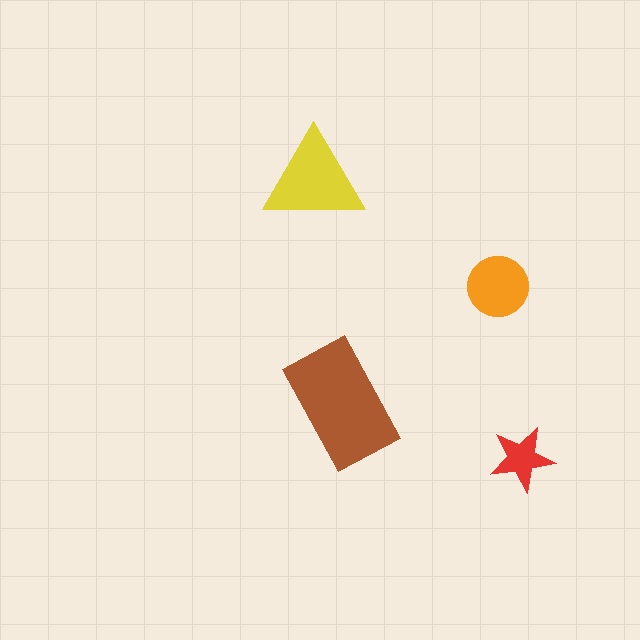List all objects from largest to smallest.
The brown rectangle, the yellow triangle, the orange circle, the red star.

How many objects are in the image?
There are 4 objects in the image.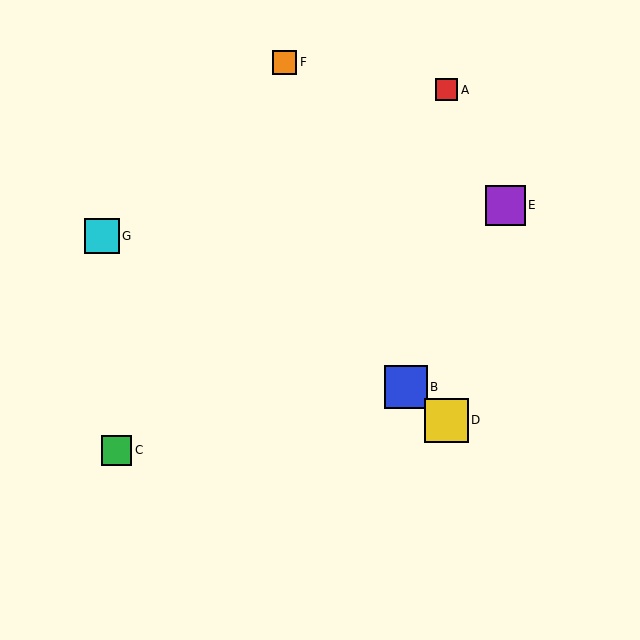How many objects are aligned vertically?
2 objects (A, D) are aligned vertically.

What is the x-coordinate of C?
Object C is at x≈117.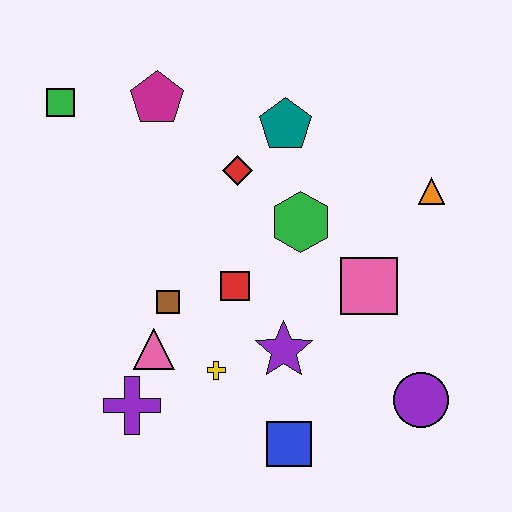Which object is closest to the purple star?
The yellow cross is closest to the purple star.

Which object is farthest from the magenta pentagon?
The purple circle is farthest from the magenta pentagon.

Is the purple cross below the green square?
Yes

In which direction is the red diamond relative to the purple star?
The red diamond is above the purple star.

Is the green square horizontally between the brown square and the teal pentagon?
No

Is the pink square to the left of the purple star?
No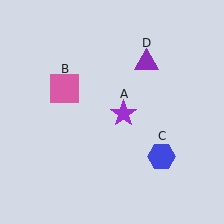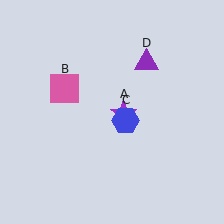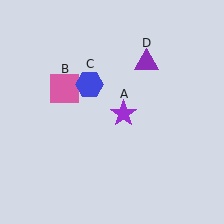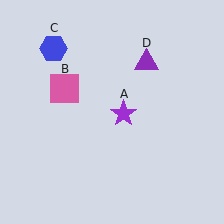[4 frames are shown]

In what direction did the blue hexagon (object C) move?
The blue hexagon (object C) moved up and to the left.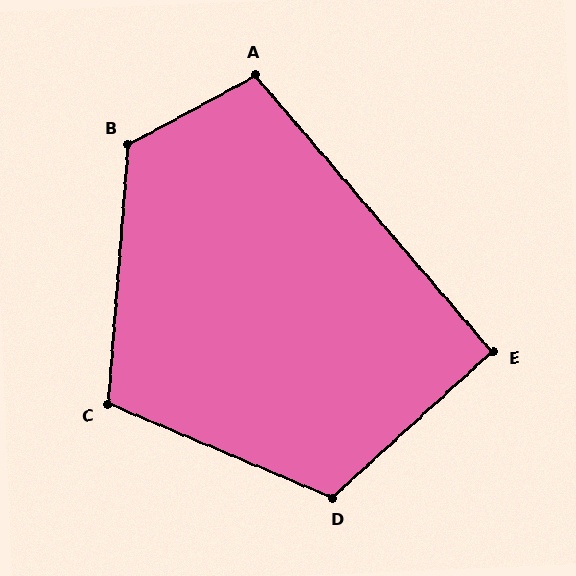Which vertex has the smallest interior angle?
E, at approximately 92 degrees.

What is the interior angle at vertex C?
Approximately 108 degrees (obtuse).